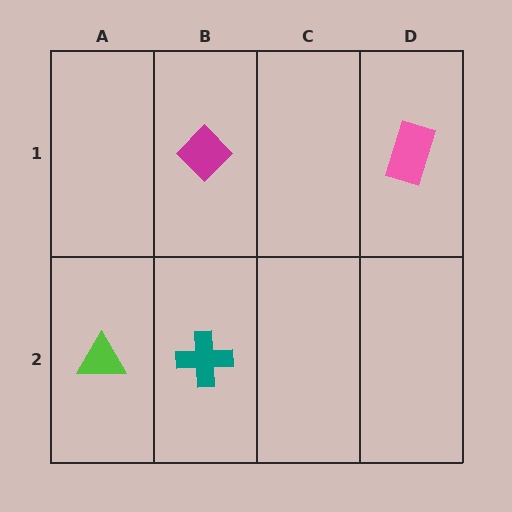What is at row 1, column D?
A pink rectangle.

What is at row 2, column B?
A teal cross.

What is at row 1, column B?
A magenta diamond.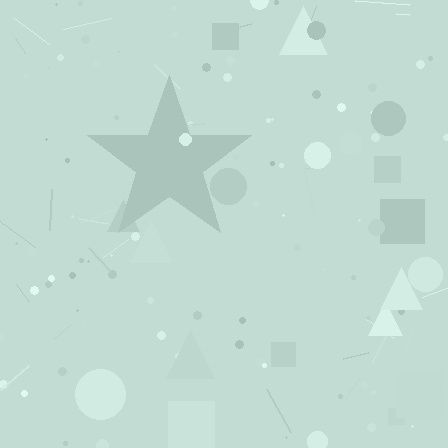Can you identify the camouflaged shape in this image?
The camouflaged shape is a star.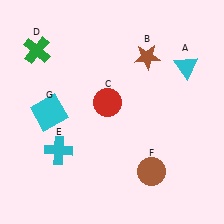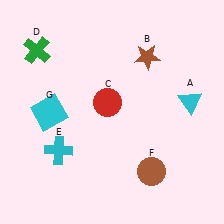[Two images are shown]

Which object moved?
The cyan triangle (A) moved down.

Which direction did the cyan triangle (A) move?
The cyan triangle (A) moved down.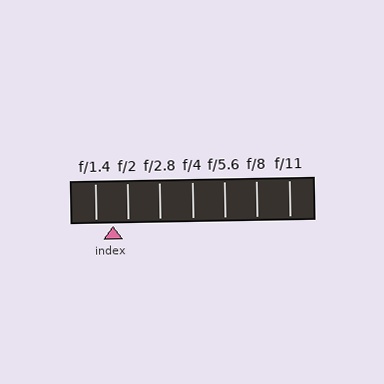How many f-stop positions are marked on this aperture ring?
There are 7 f-stop positions marked.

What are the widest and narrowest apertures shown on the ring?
The widest aperture shown is f/1.4 and the narrowest is f/11.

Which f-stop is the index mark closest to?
The index mark is closest to f/2.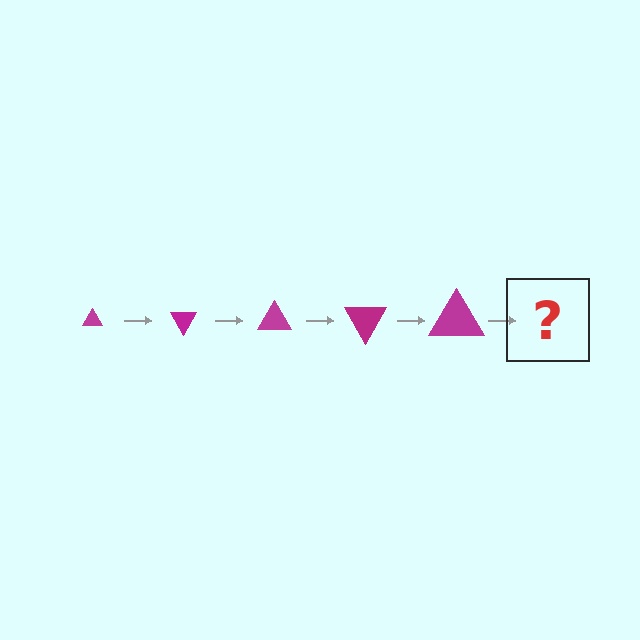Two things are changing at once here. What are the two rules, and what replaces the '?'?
The two rules are that the triangle grows larger each step and it rotates 60 degrees each step. The '?' should be a triangle, larger than the previous one and rotated 300 degrees from the start.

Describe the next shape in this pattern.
It should be a triangle, larger than the previous one and rotated 300 degrees from the start.